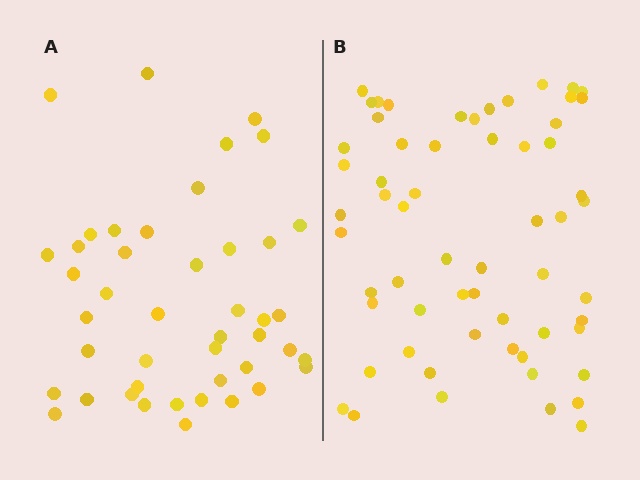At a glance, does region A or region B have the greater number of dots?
Region B (the right region) has more dots.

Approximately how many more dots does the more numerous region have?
Region B has approximately 15 more dots than region A.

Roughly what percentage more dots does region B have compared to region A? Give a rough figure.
About 35% more.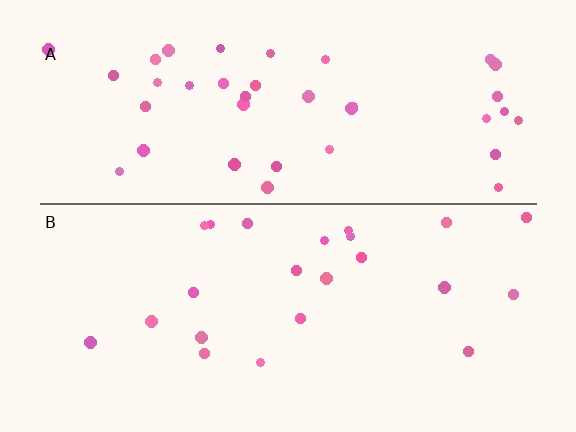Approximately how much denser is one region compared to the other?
Approximately 1.7× — region A over region B.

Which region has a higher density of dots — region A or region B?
A (the top).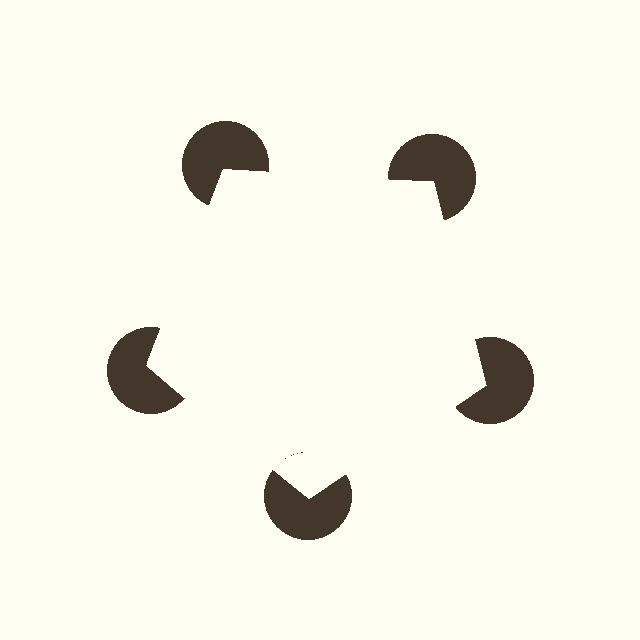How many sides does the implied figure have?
5 sides.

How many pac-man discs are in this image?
There are 5 — one at each vertex of the illusory pentagon.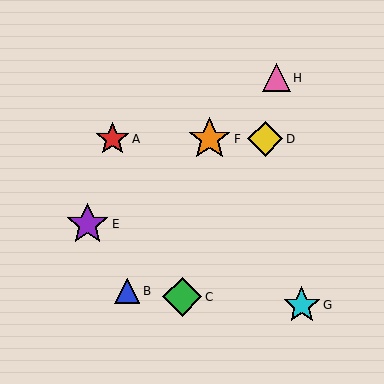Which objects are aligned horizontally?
Objects A, D, F are aligned horizontally.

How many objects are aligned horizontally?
3 objects (A, D, F) are aligned horizontally.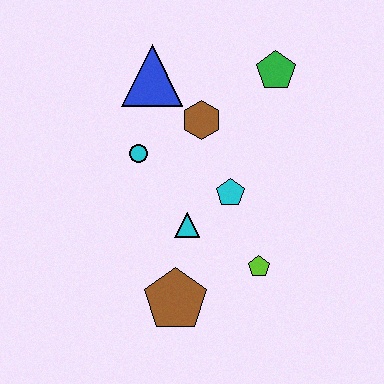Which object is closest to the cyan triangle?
The cyan pentagon is closest to the cyan triangle.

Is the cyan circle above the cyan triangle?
Yes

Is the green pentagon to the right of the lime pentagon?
Yes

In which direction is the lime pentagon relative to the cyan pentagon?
The lime pentagon is below the cyan pentagon.